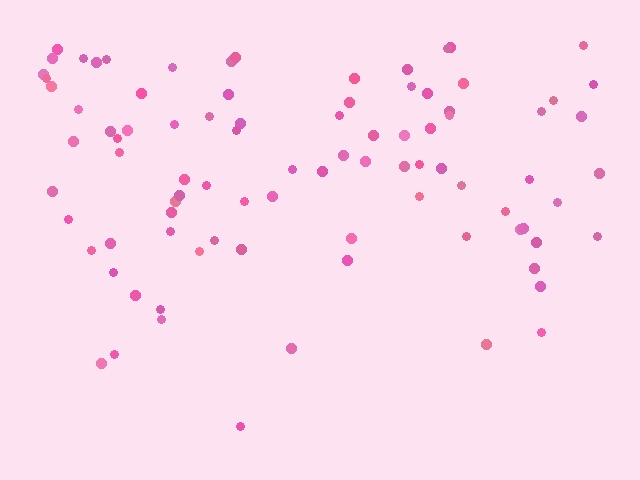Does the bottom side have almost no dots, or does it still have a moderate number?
Still a moderate number, just noticeably fewer than the top.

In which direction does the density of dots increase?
From bottom to top, with the top side densest.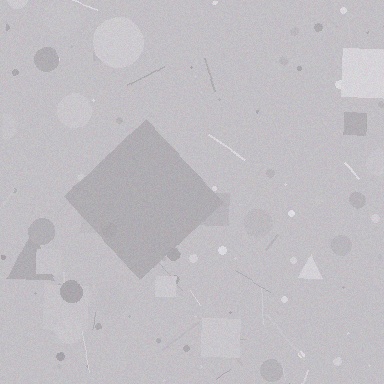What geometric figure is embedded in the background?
A diamond is embedded in the background.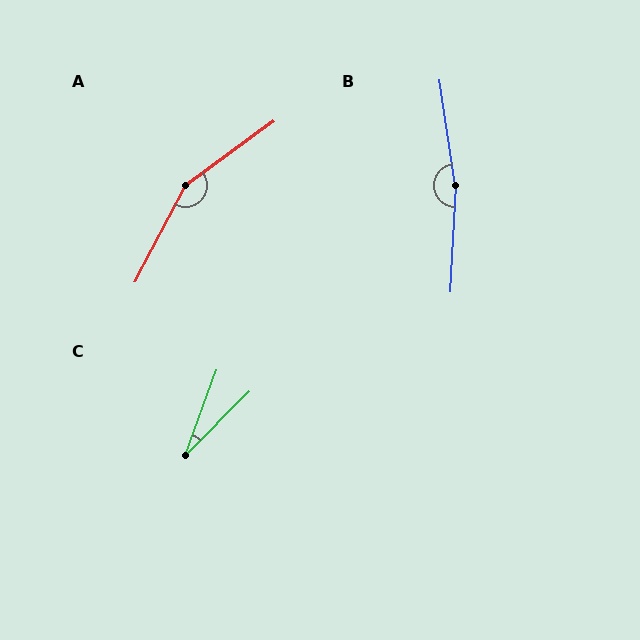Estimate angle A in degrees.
Approximately 154 degrees.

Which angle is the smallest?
C, at approximately 25 degrees.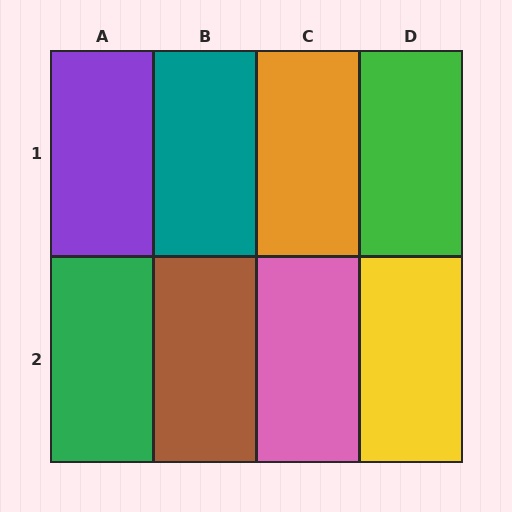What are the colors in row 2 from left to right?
Green, brown, pink, yellow.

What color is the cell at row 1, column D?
Green.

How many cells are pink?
1 cell is pink.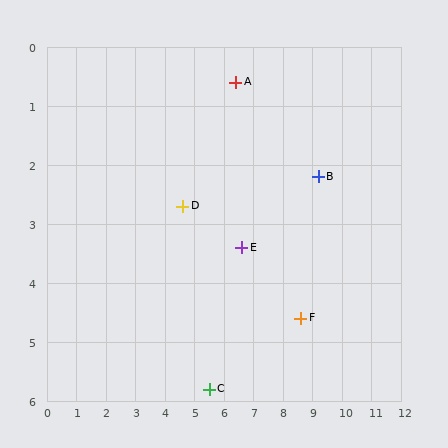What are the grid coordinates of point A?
Point A is at approximately (6.4, 0.6).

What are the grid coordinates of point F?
Point F is at approximately (8.6, 4.6).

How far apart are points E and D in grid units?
Points E and D are about 2.1 grid units apart.